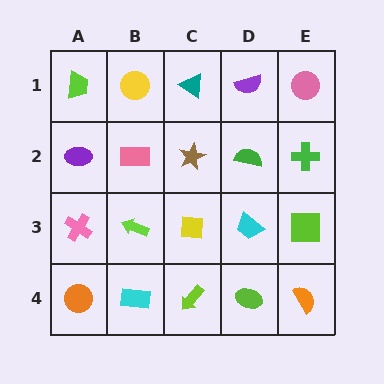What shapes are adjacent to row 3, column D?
A green semicircle (row 2, column D), a lime ellipse (row 4, column D), a yellow square (row 3, column C), a lime square (row 3, column E).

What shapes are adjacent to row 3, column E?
A green cross (row 2, column E), an orange semicircle (row 4, column E), a cyan trapezoid (row 3, column D).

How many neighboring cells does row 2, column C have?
4.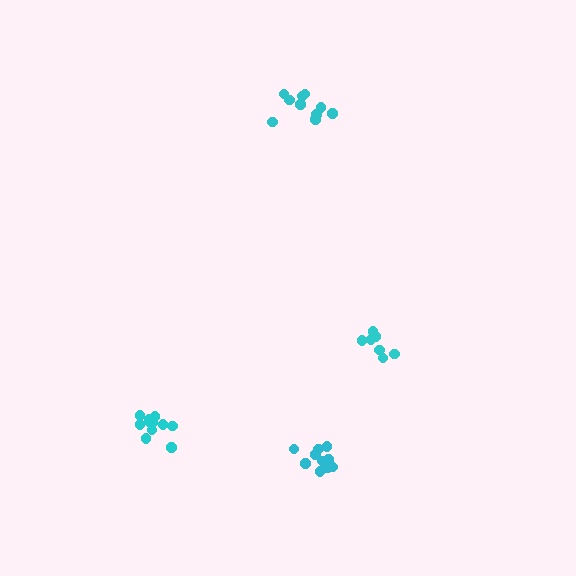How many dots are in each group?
Group 1: 7 dots, Group 2: 11 dots, Group 3: 10 dots, Group 4: 10 dots (38 total).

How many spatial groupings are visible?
There are 4 spatial groupings.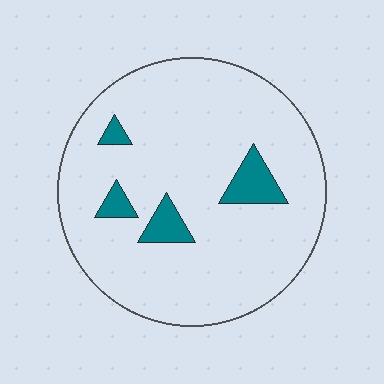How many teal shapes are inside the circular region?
4.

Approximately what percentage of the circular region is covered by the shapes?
Approximately 10%.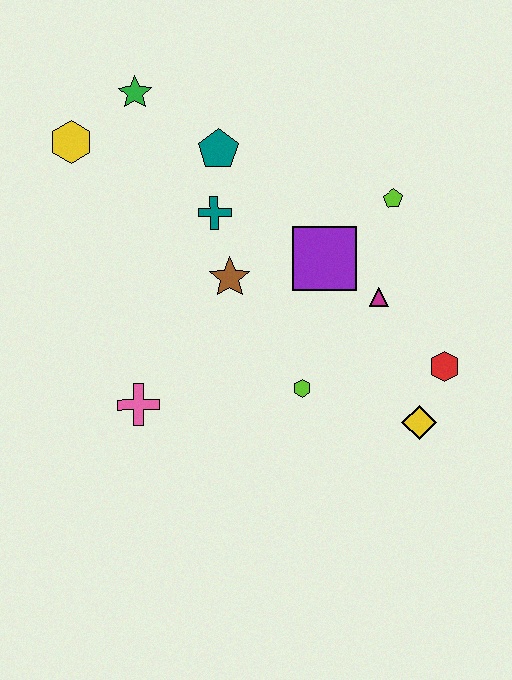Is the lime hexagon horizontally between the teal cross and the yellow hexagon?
No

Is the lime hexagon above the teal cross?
No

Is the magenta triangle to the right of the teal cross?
Yes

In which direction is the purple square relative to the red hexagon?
The purple square is to the left of the red hexagon.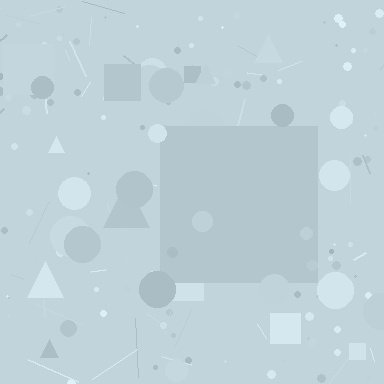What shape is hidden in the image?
A square is hidden in the image.